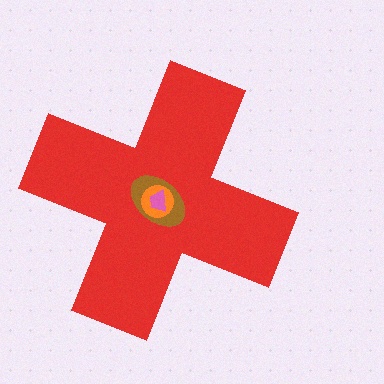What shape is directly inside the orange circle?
The pink trapezoid.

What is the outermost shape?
The red cross.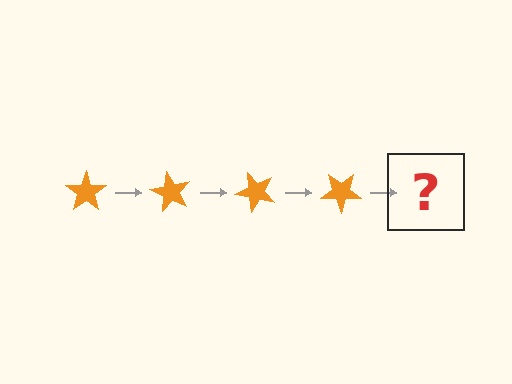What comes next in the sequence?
The next element should be an orange star rotated 240 degrees.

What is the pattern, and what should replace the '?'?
The pattern is that the star rotates 60 degrees each step. The '?' should be an orange star rotated 240 degrees.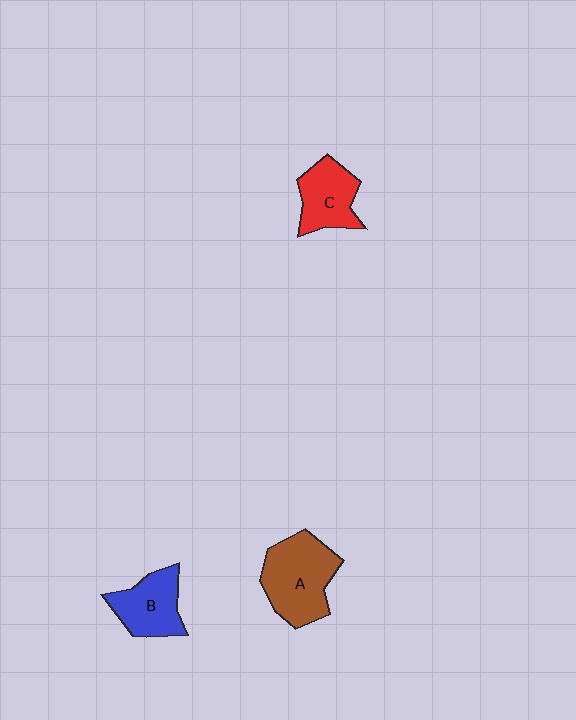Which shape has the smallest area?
Shape C (red).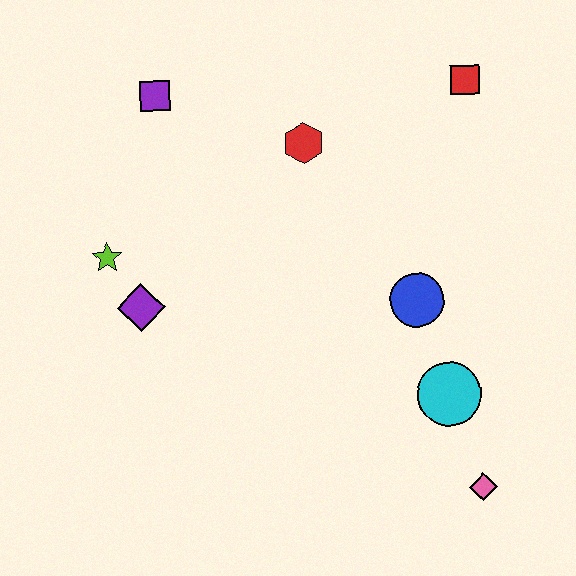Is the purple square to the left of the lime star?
No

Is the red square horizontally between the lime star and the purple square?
No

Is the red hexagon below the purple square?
Yes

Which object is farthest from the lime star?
The pink diamond is farthest from the lime star.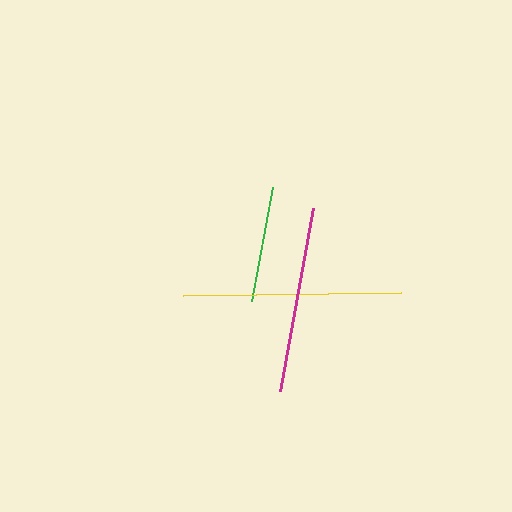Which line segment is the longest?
The yellow line is the longest at approximately 217 pixels.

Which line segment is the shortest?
The green line is the shortest at approximately 116 pixels.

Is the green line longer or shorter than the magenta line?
The magenta line is longer than the green line.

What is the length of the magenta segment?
The magenta segment is approximately 185 pixels long.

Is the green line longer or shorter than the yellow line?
The yellow line is longer than the green line.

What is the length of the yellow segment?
The yellow segment is approximately 217 pixels long.